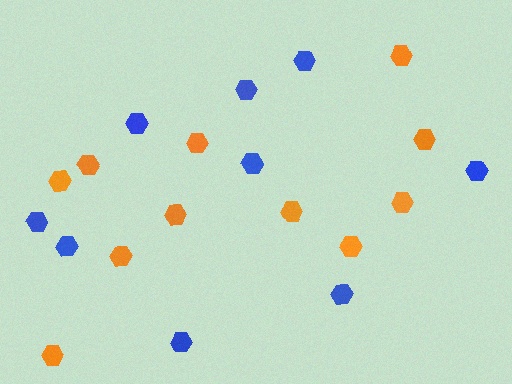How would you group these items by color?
There are 2 groups: one group of orange hexagons (11) and one group of blue hexagons (9).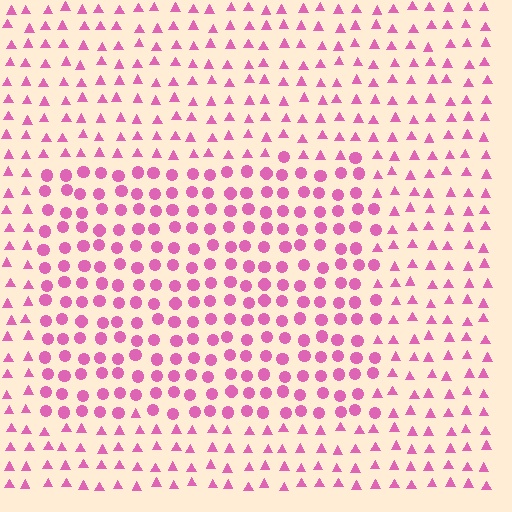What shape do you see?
I see a rectangle.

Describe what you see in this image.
The image is filled with small pink elements arranged in a uniform grid. A rectangle-shaped region contains circles, while the surrounding area contains triangles. The boundary is defined purely by the change in element shape.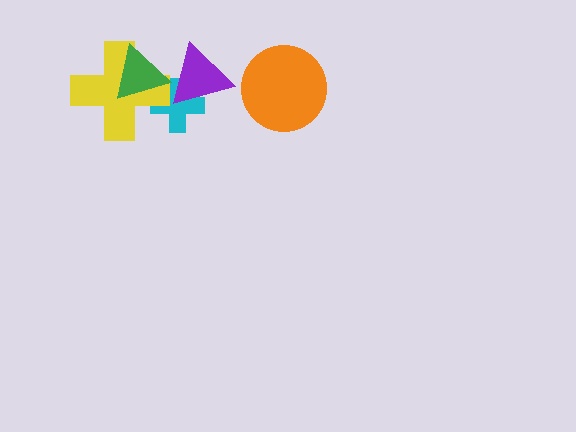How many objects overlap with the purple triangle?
2 objects overlap with the purple triangle.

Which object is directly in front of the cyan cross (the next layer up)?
The yellow cross is directly in front of the cyan cross.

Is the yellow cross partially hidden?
Yes, it is partially covered by another shape.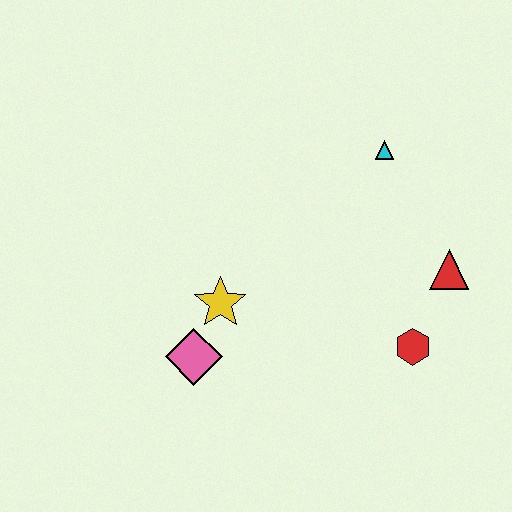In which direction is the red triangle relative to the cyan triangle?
The red triangle is below the cyan triangle.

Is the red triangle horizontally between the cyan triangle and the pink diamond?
No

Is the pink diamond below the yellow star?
Yes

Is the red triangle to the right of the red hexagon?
Yes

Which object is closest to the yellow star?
The pink diamond is closest to the yellow star.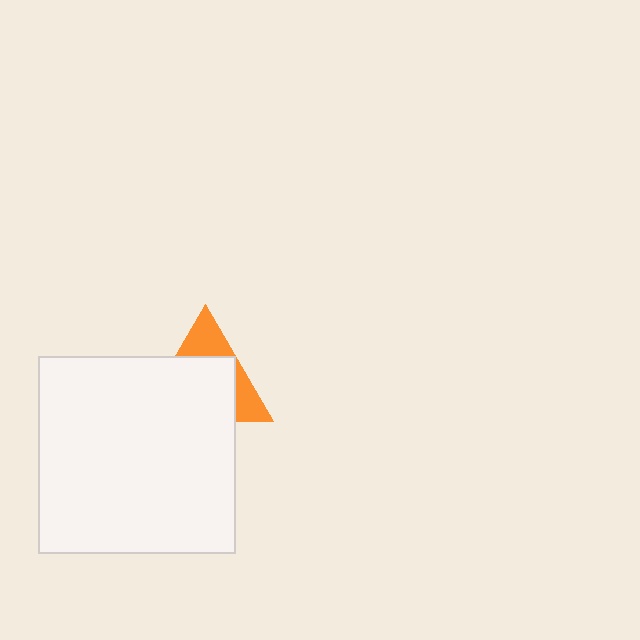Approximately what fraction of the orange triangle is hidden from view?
Roughly 65% of the orange triangle is hidden behind the white square.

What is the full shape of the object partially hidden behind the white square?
The partially hidden object is an orange triangle.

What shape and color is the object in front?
The object in front is a white square.